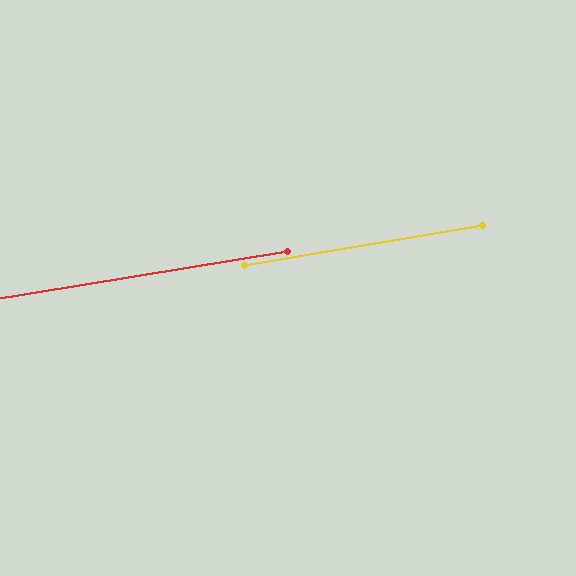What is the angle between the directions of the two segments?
Approximately 0 degrees.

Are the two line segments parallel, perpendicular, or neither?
Parallel — their directions differ by only 0.4°.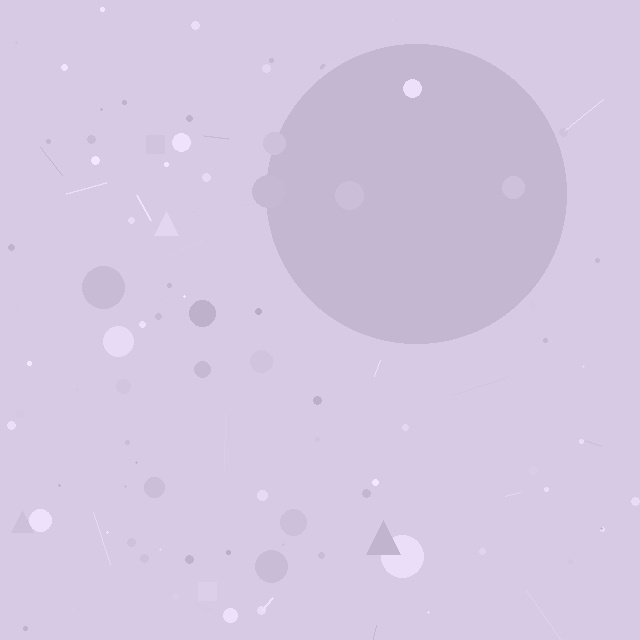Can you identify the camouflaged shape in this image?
The camouflaged shape is a circle.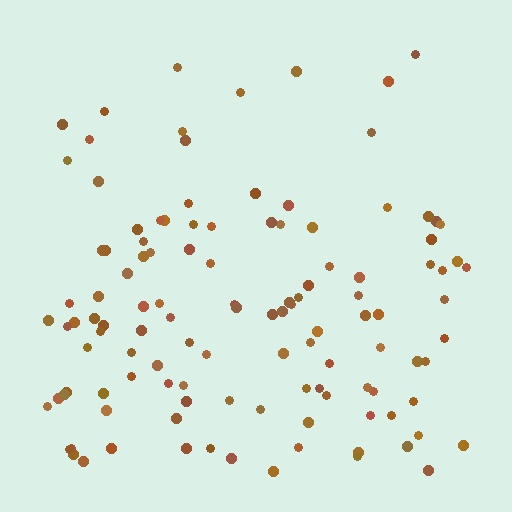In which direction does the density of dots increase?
From top to bottom, with the bottom side densest.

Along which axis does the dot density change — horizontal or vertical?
Vertical.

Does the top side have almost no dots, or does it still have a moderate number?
Still a moderate number, just noticeably fewer than the bottom.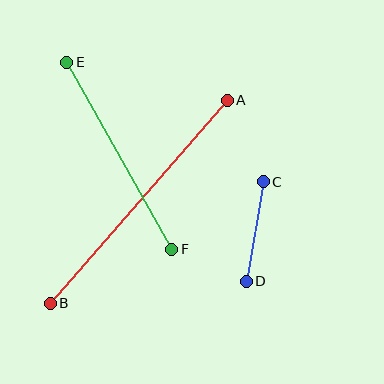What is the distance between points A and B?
The distance is approximately 269 pixels.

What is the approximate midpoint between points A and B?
The midpoint is at approximately (139, 202) pixels.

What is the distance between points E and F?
The distance is approximately 214 pixels.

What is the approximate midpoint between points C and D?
The midpoint is at approximately (255, 231) pixels.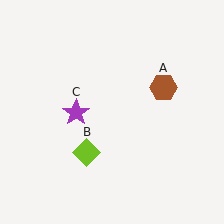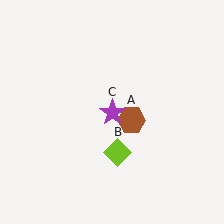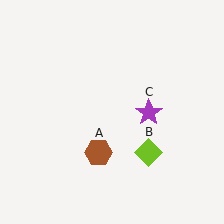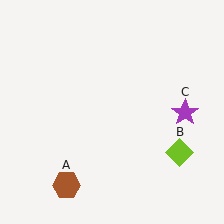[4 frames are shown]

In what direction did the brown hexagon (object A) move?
The brown hexagon (object A) moved down and to the left.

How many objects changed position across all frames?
3 objects changed position: brown hexagon (object A), lime diamond (object B), purple star (object C).